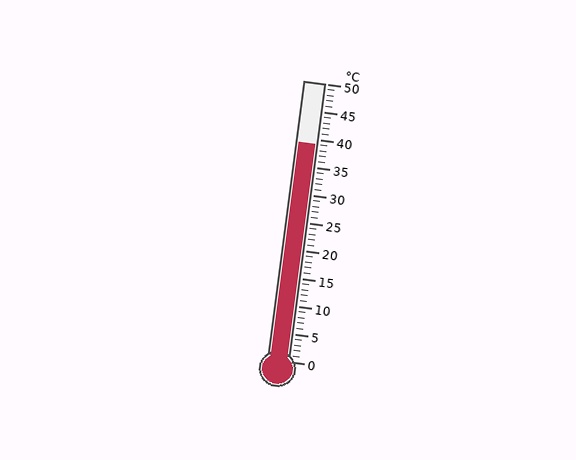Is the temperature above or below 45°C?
The temperature is below 45°C.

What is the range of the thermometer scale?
The thermometer scale ranges from 0°C to 50°C.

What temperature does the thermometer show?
The thermometer shows approximately 39°C.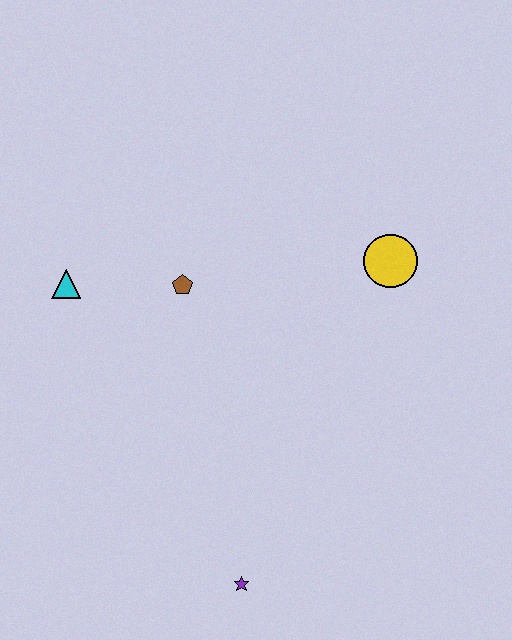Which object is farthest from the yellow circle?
The purple star is farthest from the yellow circle.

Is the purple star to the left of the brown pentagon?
No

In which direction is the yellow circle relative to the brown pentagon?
The yellow circle is to the right of the brown pentagon.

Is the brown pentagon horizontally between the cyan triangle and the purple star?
Yes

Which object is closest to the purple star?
The brown pentagon is closest to the purple star.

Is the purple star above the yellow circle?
No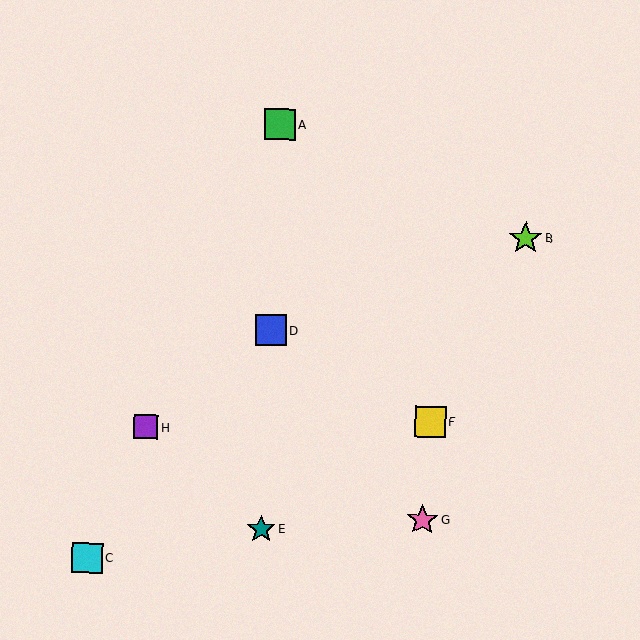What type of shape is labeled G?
Shape G is a pink star.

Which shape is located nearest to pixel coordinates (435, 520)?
The pink star (labeled G) at (422, 520) is nearest to that location.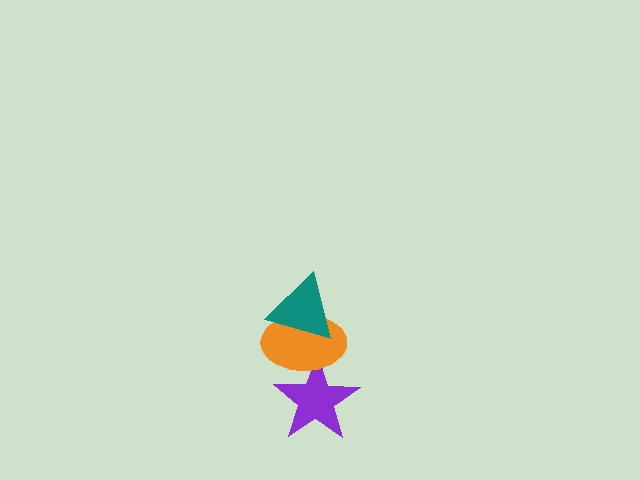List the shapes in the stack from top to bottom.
From top to bottom: the teal triangle, the orange ellipse, the purple star.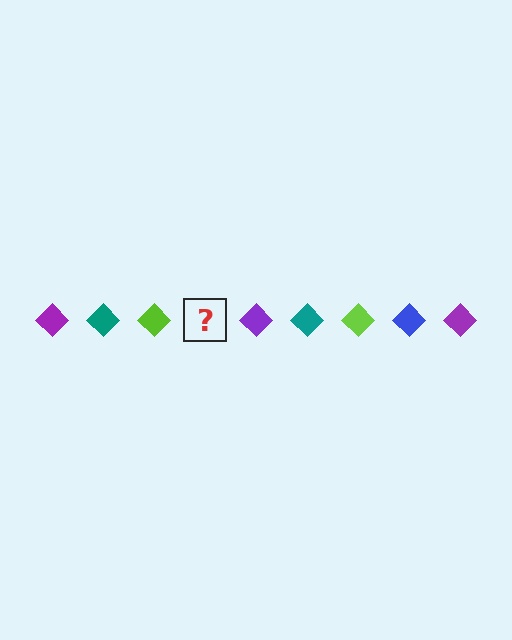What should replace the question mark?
The question mark should be replaced with a blue diamond.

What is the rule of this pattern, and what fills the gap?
The rule is that the pattern cycles through purple, teal, lime, blue diamonds. The gap should be filled with a blue diamond.